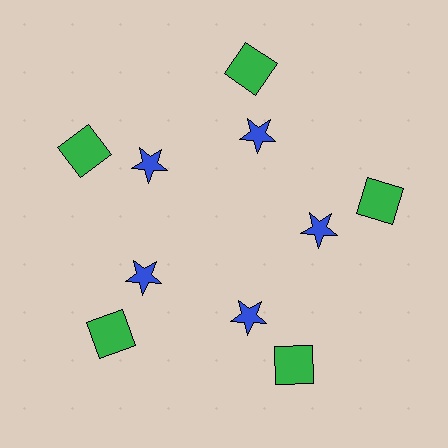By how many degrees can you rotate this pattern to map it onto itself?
The pattern maps onto itself every 72 degrees of rotation.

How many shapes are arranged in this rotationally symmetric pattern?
There are 10 shapes, arranged in 5 groups of 2.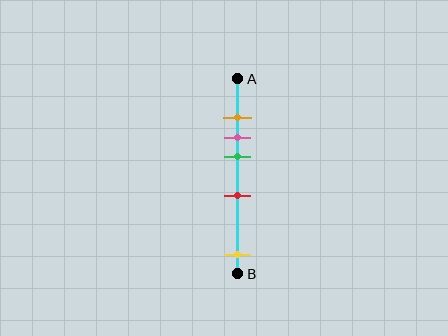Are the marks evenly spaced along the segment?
No, the marks are not evenly spaced.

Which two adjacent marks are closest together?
The orange and pink marks are the closest adjacent pair.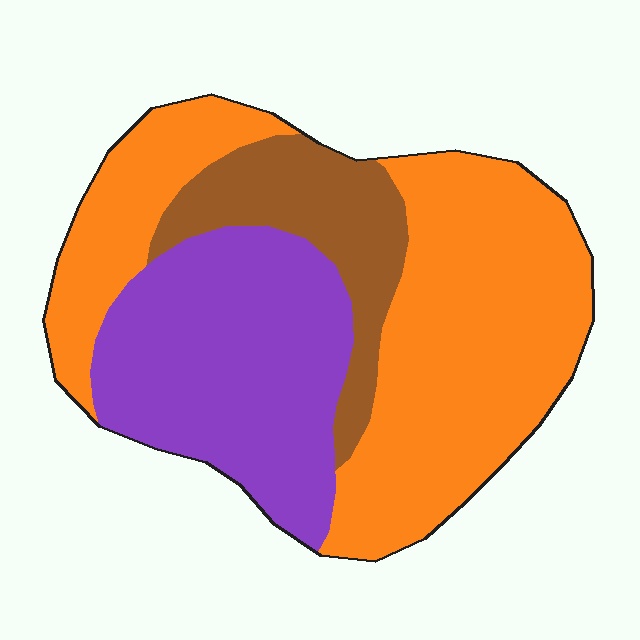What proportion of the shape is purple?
Purple takes up between a quarter and a half of the shape.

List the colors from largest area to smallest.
From largest to smallest: orange, purple, brown.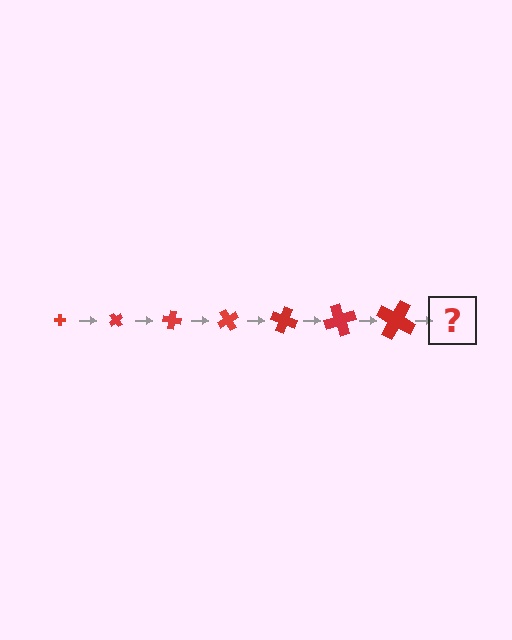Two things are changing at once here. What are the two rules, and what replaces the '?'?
The two rules are that the cross grows larger each step and it rotates 50 degrees each step. The '?' should be a cross, larger than the previous one and rotated 350 degrees from the start.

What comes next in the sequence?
The next element should be a cross, larger than the previous one and rotated 350 degrees from the start.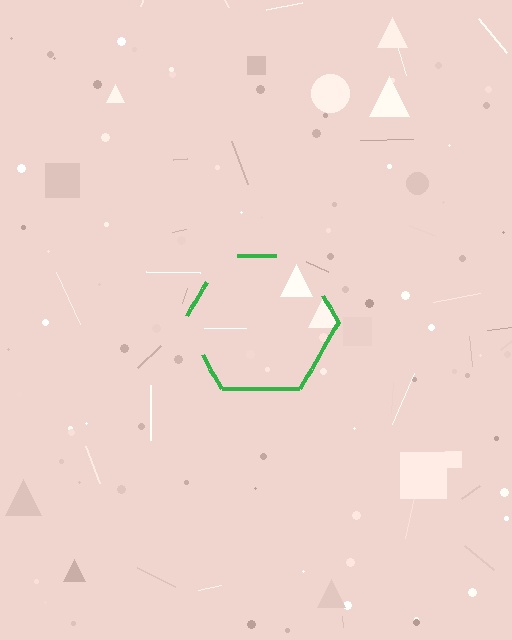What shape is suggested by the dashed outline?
The dashed outline suggests a hexagon.